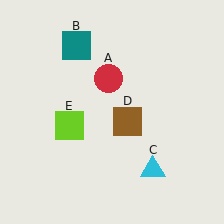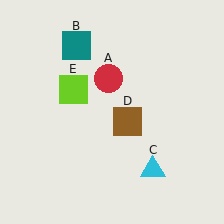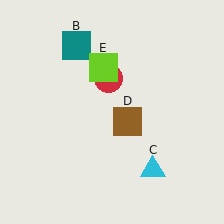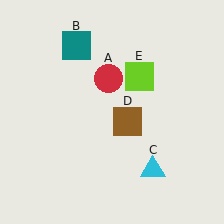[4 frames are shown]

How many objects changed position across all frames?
1 object changed position: lime square (object E).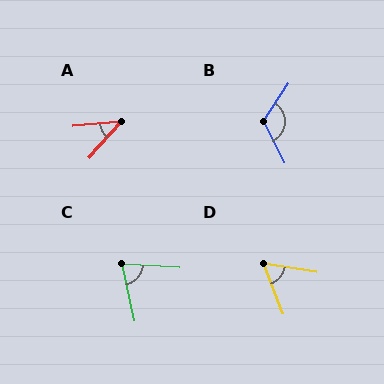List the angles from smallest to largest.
A (43°), D (60°), C (75°), B (120°).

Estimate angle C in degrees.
Approximately 75 degrees.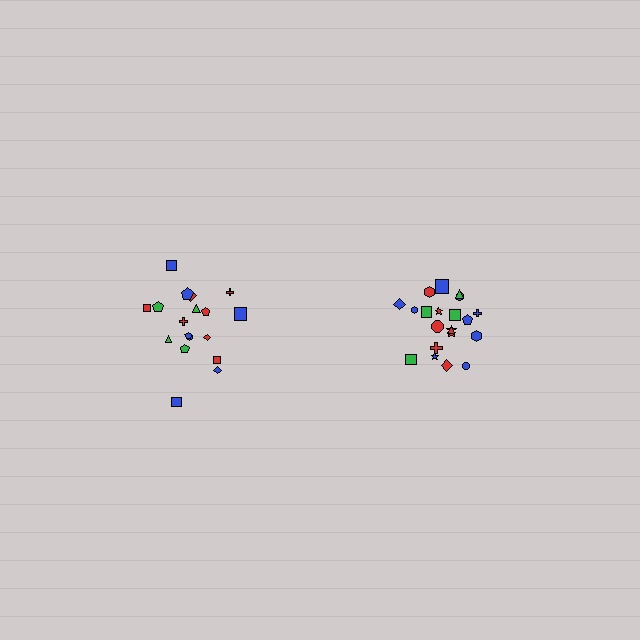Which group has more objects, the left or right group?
The right group.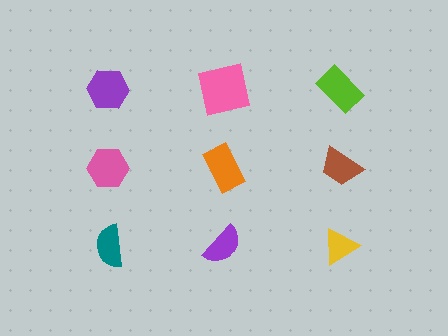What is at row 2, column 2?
An orange rectangle.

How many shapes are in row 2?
3 shapes.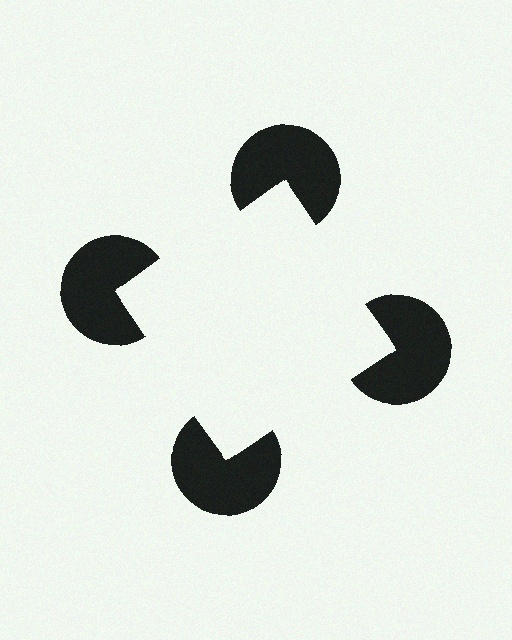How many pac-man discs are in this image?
There are 4 — one at each vertex of the illusory square.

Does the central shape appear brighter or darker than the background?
It typically appears slightly brighter than the background, even though no actual brightness change is drawn.